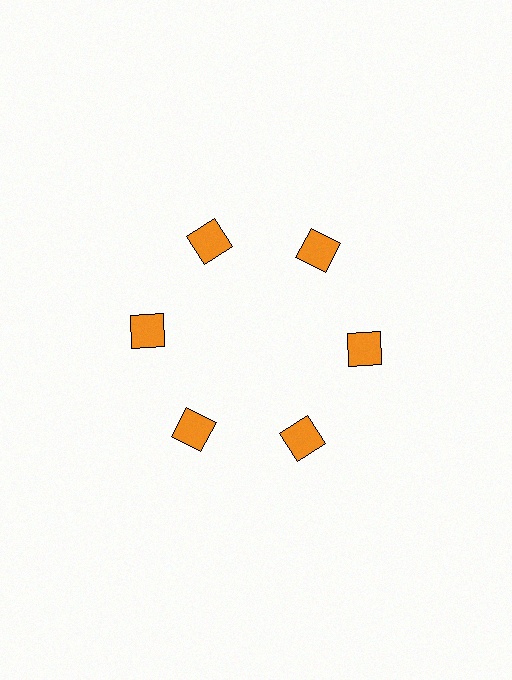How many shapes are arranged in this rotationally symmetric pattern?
There are 6 shapes, arranged in 6 groups of 1.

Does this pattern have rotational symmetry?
Yes, this pattern has 6-fold rotational symmetry. It looks the same after rotating 60 degrees around the center.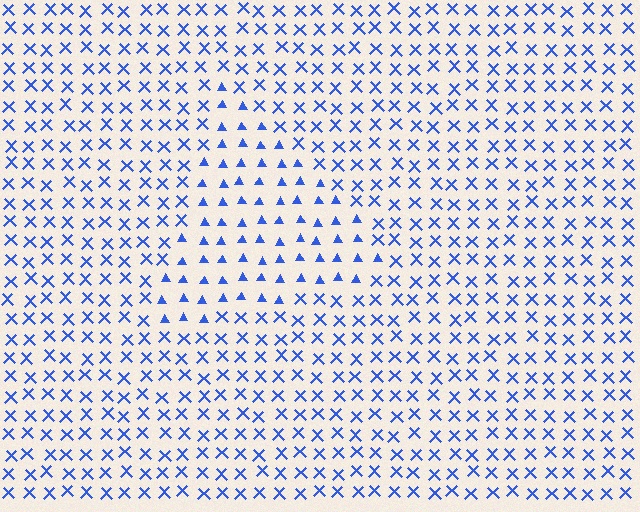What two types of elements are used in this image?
The image uses triangles inside the triangle region and X marks outside it.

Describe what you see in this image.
The image is filled with small blue elements arranged in a uniform grid. A triangle-shaped region contains triangles, while the surrounding area contains X marks. The boundary is defined purely by the change in element shape.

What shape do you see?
I see a triangle.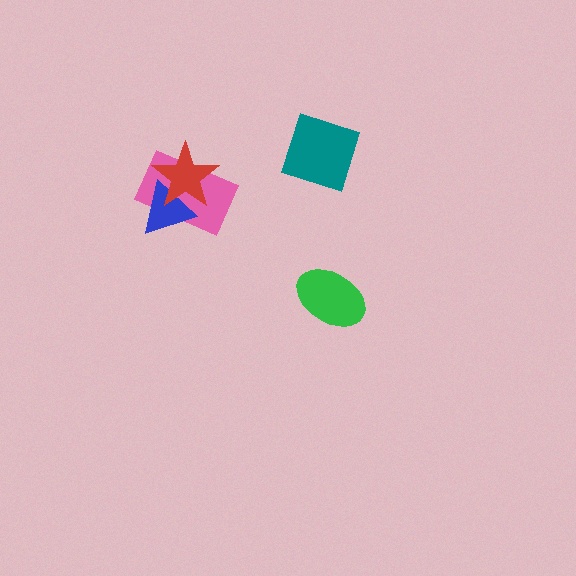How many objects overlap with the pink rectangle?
2 objects overlap with the pink rectangle.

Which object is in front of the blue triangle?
The red star is in front of the blue triangle.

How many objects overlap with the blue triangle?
2 objects overlap with the blue triangle.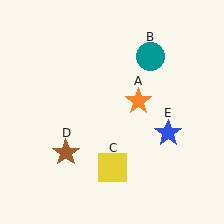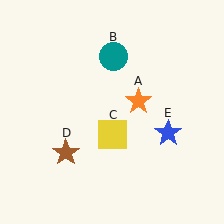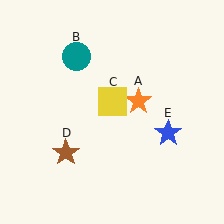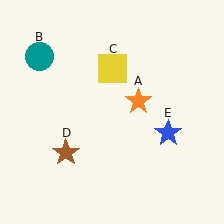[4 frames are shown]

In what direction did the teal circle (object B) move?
The teal circle (object B) moved left.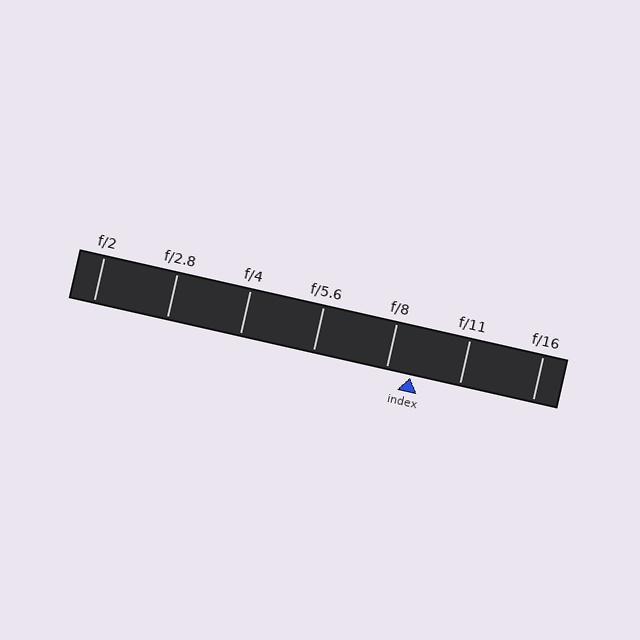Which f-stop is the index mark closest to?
The index mark is closest to f/8.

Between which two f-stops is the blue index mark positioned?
The index mark is between f/8 and f/11.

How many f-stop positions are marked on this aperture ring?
There are 7 f-stop positions marked.